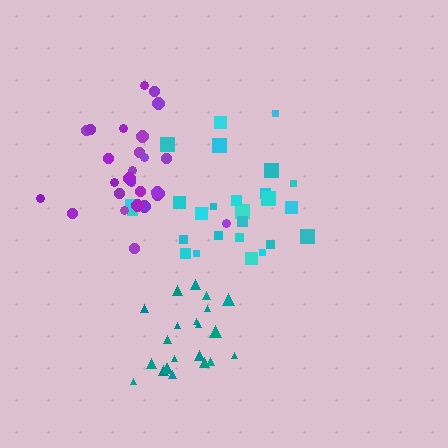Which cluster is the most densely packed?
Teal.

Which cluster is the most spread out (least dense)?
Cyan.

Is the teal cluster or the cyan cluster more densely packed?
Teal.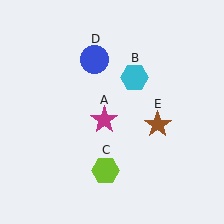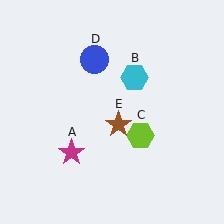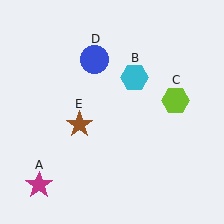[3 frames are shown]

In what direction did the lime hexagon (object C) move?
The lime hexagon (object C) moved up and to the right.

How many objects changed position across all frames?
3 objects changed position: magenta star (object A), lime hexagon (object C), brown star (object E).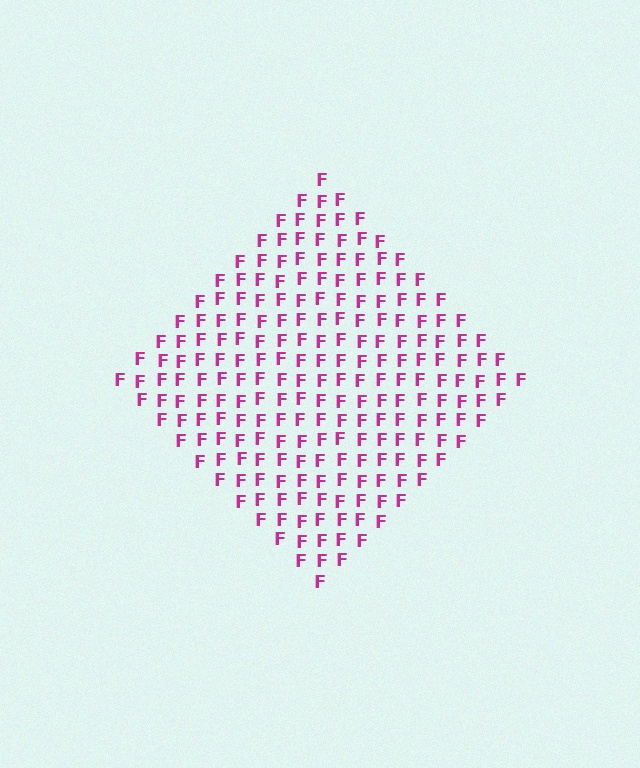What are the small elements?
The small elements are letter F's.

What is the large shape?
The large shape is a diamond.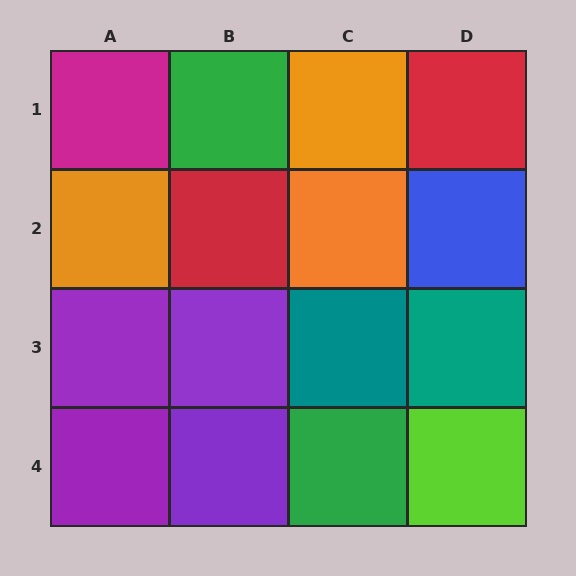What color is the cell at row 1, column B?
Green.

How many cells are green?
2 cells are green.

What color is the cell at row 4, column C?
Green.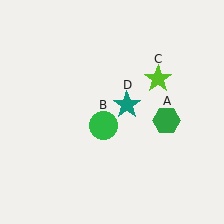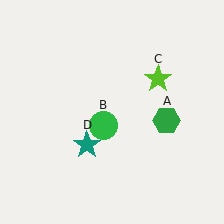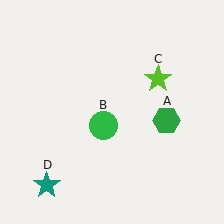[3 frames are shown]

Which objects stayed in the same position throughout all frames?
Green hexagon (object A) and green circle (object B) and lime star (object C) remained stationary.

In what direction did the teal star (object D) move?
The teal star (object D) moved down and to the left.